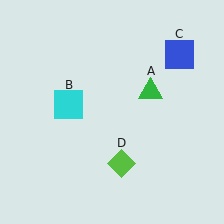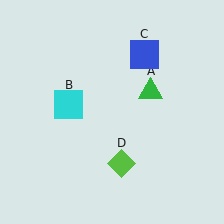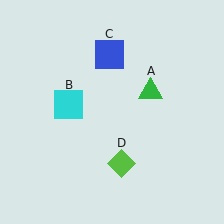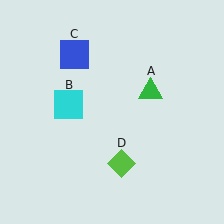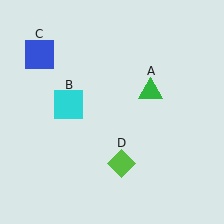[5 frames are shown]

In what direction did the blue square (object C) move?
The blue square (object C) moved left.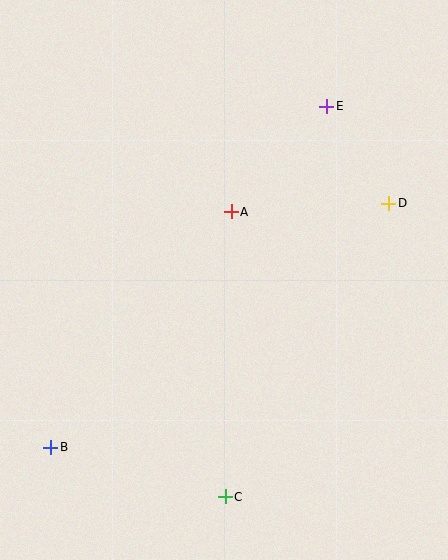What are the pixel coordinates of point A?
Point A is at (231, 212).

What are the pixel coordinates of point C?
Point C is at (225, 497).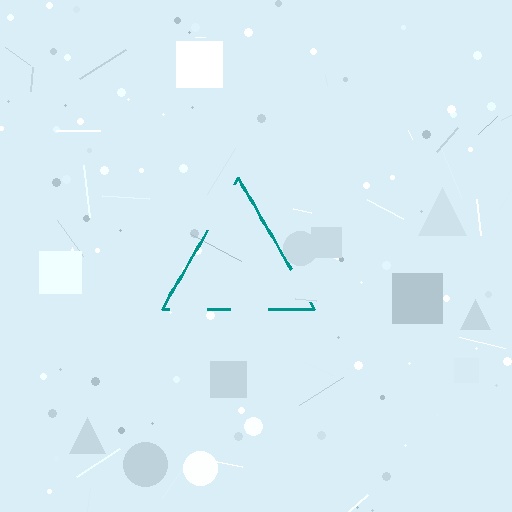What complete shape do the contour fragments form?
The contour fragments form a triangle.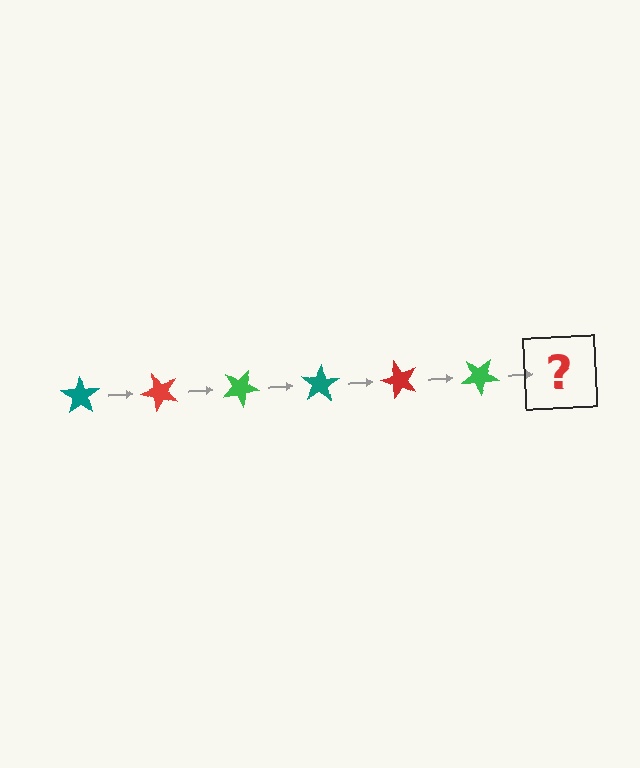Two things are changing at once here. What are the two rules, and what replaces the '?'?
The two rules are that it rotates 50 degrees each step and the color cycles through teal, red, and green. The '?' should be a teal star, rotated 300 degrees from the start.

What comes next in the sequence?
The next element should be a teal star, rotated 300 degrees from the start.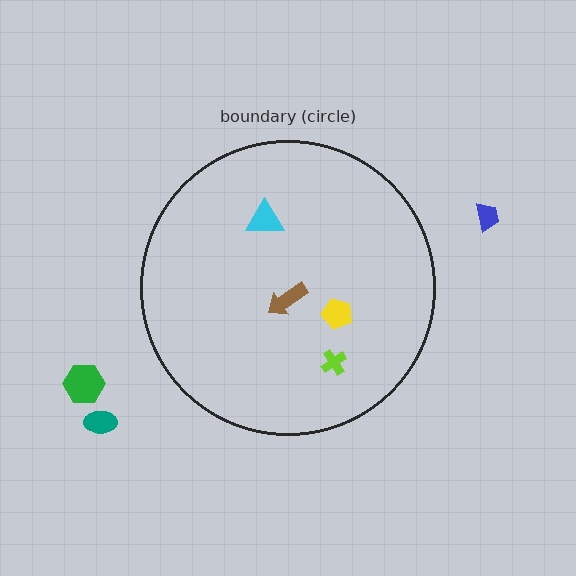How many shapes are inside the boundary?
4 inside, 3 outside.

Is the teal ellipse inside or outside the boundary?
Outside.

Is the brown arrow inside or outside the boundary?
Inside.